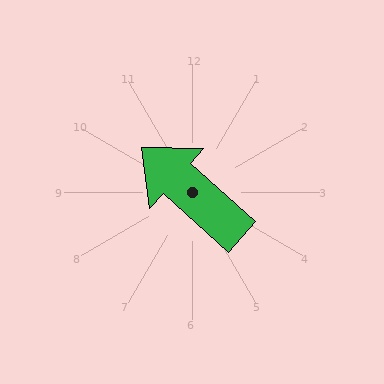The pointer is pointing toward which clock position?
Roughly 10 o'clock.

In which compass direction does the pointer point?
Northwest.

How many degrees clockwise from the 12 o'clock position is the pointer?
Approximately 312 degrees.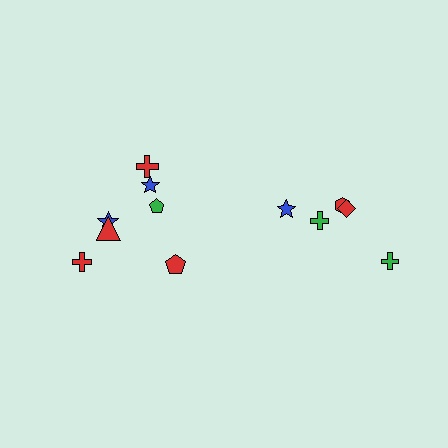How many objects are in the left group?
There are 7 objects.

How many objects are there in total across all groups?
There are 12 objects.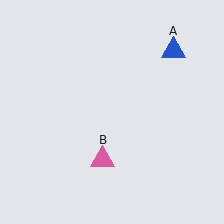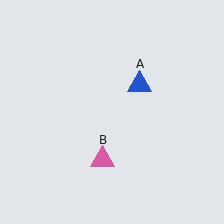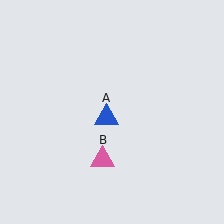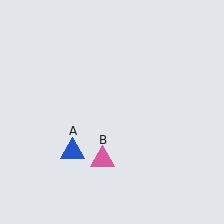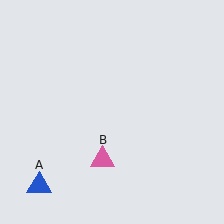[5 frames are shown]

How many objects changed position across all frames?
1 object changed position: blue triangle (object A).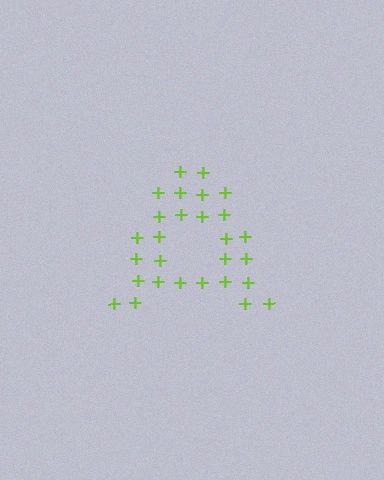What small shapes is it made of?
It is made of small plus signs.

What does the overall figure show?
The overall figure shows the letter A.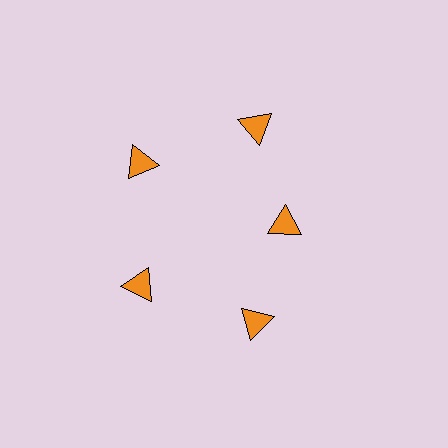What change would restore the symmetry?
The symmetry would be restored by moving it outward, back onto the ring so that all 5 triangles sit at equal angles and equal distance from the center.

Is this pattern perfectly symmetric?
No. The 5 orange triangles are arranged in a ring, but one element near the 3 o'clock position is pulled inward toward the center, breaking the 5-fold rotational symmetry.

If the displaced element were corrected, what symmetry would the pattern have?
It would have 5-fold rotational symmetry — the pattern would map onto itself every 72 degrees.